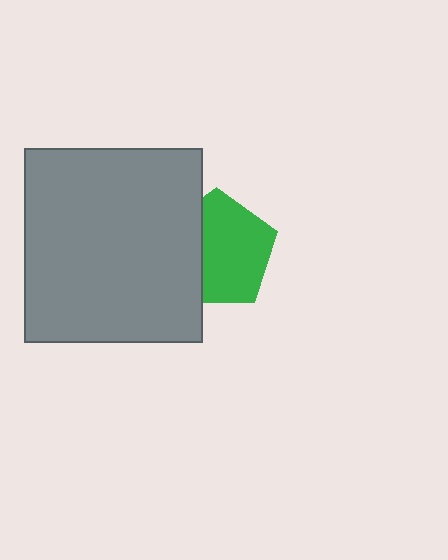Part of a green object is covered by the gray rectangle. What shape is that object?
It is a pentagon.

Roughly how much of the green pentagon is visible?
Most of it is visible (roughly 65%).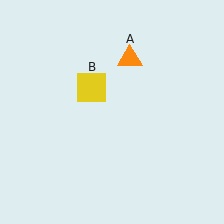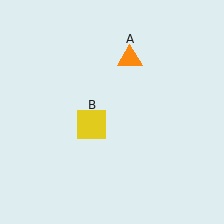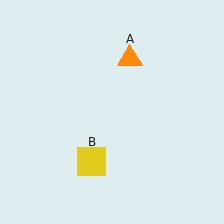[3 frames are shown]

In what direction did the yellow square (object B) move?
The yellow square (object B) moved down.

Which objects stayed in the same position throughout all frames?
Orange triangle (object A) remained stationary.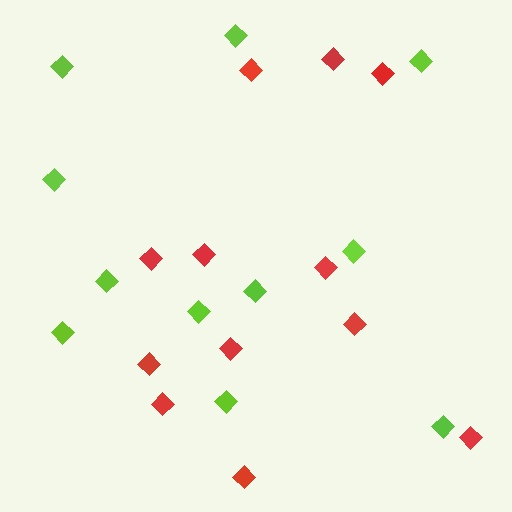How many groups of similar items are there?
There are 2 groups: one group of red diamonds (12) and one group of lime diamonds (11).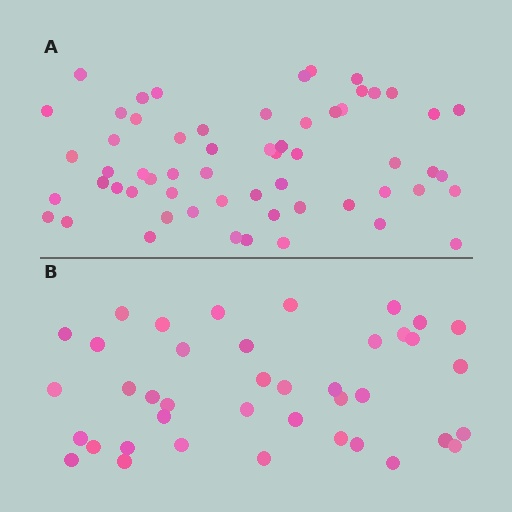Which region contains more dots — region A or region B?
Region A (the top region) has more dots.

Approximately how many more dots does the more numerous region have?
Region A has approximately 20 more dots than region B.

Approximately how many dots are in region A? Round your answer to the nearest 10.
About 60 dots. (The exact count is 59, which rounds to 60.)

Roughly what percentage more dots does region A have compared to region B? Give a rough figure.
About 50% more.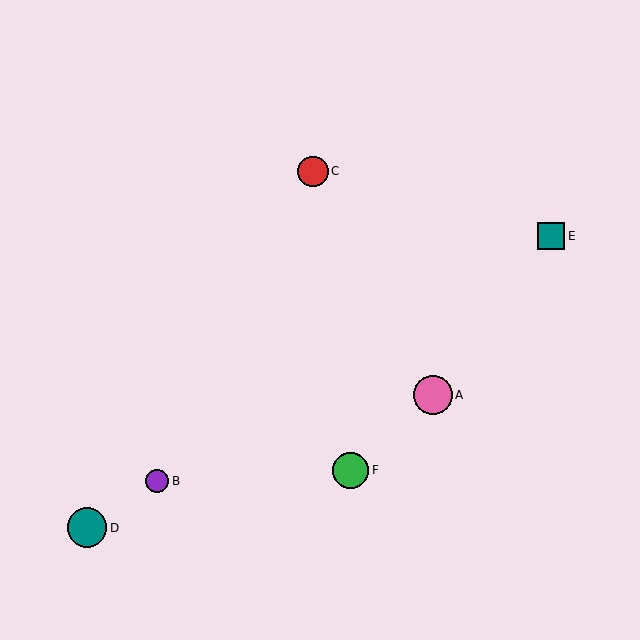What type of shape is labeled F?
Shape F is a green circle.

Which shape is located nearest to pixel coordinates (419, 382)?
The pink circle (labeled A) at (433, 395) is nearest to that location.